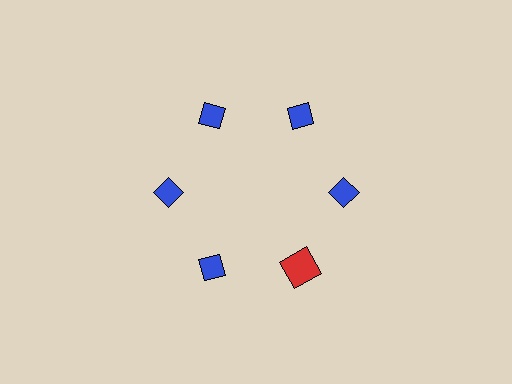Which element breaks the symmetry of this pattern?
The red square at roughly the 5 o'clock position breaks the symmetry. All other shapes are blue diamonds.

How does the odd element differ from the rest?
It differs in both color (red instead of blue) and shape (square instead of diamond).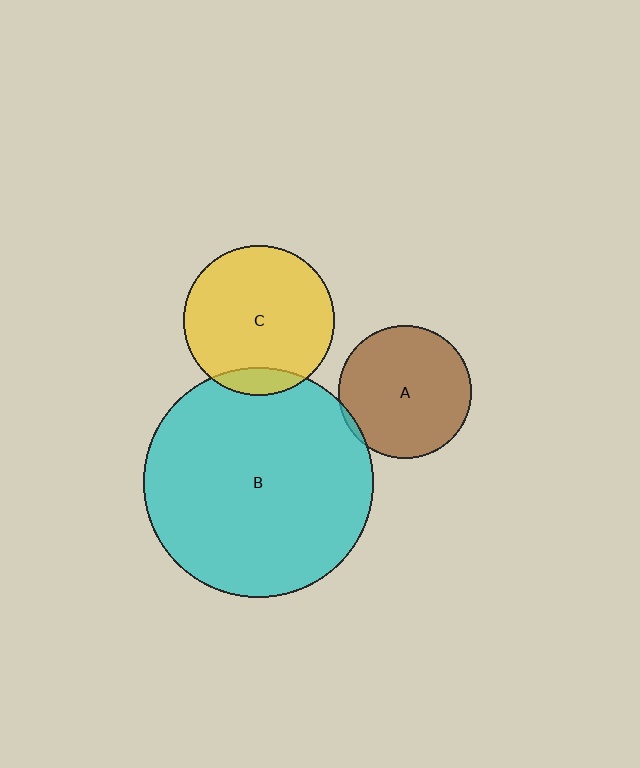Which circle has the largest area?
Circle B (cyan).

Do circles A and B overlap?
Yes.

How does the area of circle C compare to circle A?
Approximately 1.3 times.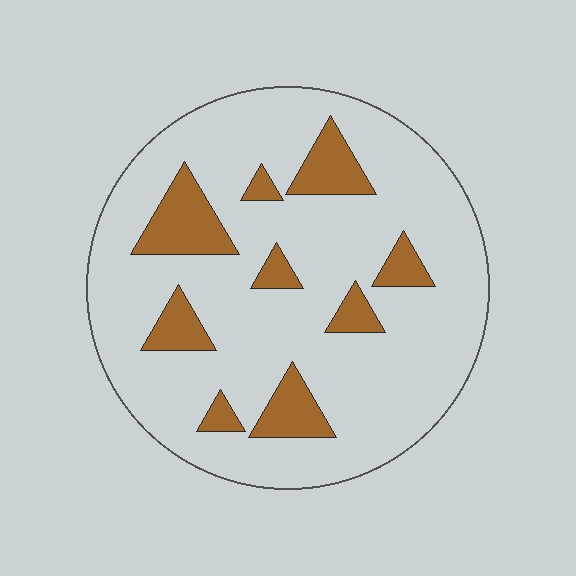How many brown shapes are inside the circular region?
9.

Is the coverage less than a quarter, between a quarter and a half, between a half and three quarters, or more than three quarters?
Less than a quarter.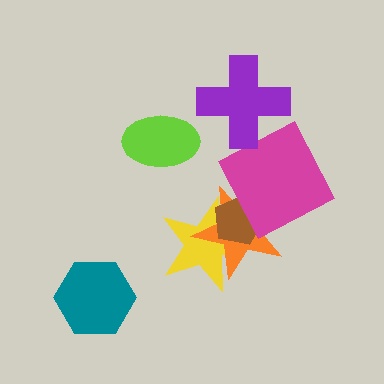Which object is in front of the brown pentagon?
The magenta square is in front of the brown pentagon.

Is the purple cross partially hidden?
No, no other shape covers it.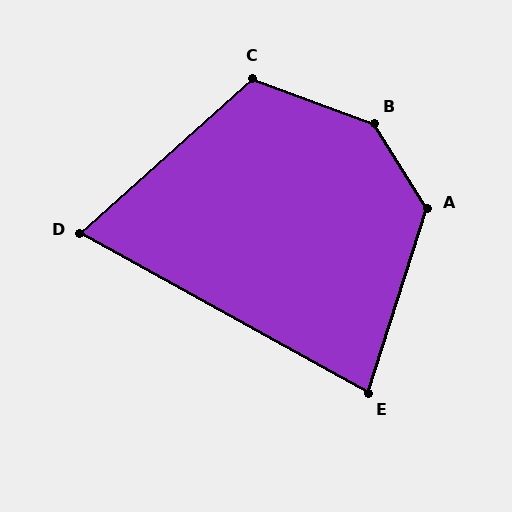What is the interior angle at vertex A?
Approximately 131 degrees (obtuse).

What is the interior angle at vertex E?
Approximately 79 degrees (acute).